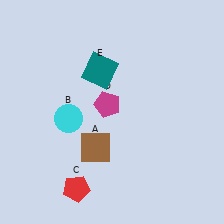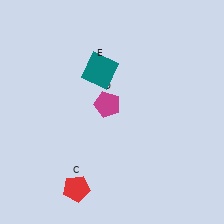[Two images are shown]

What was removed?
The brown square (A), the cyan circle (B) were removed in Image 2.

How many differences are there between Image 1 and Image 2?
There are 2 differences between the two images.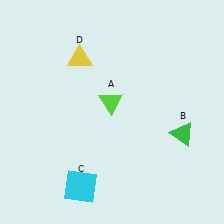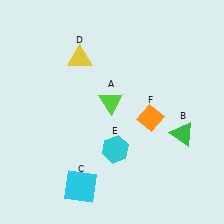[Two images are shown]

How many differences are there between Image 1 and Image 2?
There are 2 differences between the two images.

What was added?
A cyan hexagon (E), an orange diamond (F) were added in Image 2.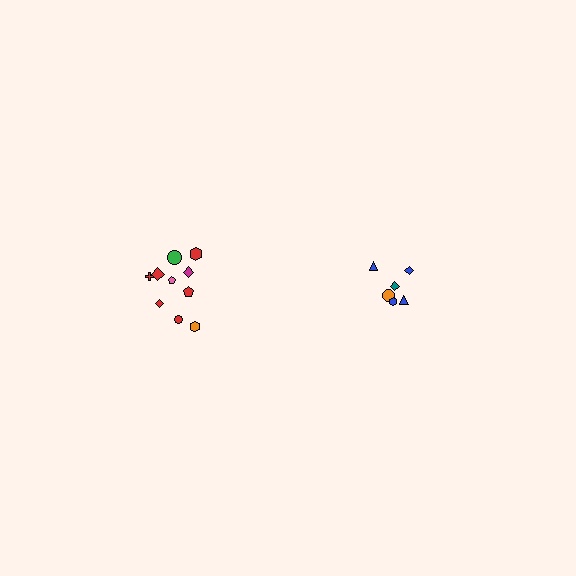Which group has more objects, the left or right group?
The left group.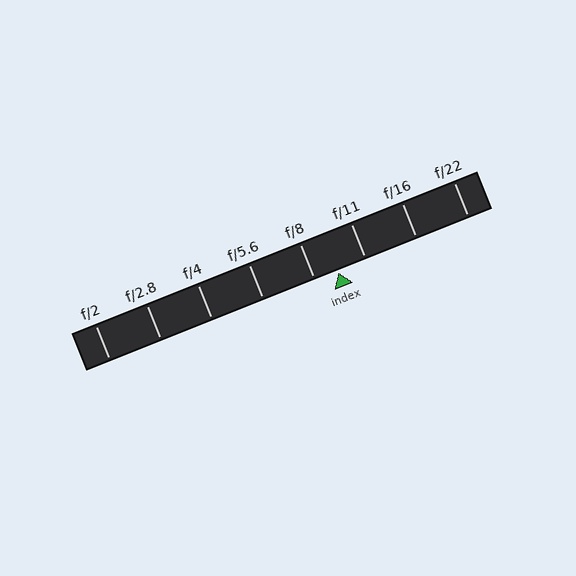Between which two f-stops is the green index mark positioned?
The index mark is between f/8 and f/11.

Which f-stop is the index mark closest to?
The index mark is closest to f/8.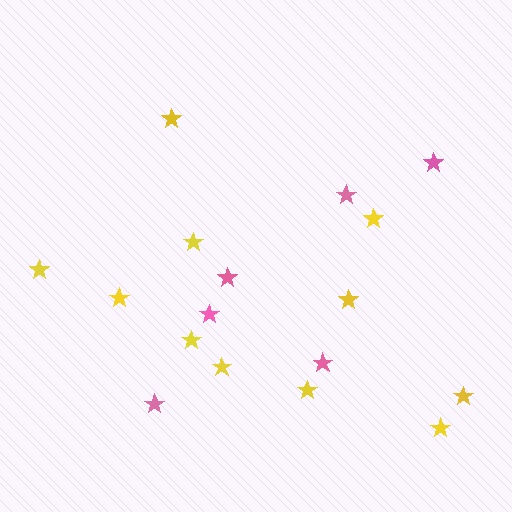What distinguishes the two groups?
There are 2 groups: one group of yellow stars (11) and one group of pink stars (6).